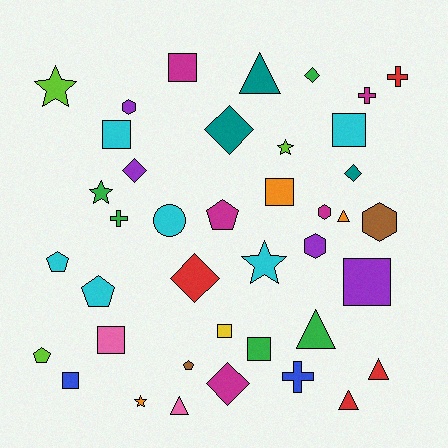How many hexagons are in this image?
There are 4 hexagons.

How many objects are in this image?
There are 40 objects.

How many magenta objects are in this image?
There are 5 magenta objects.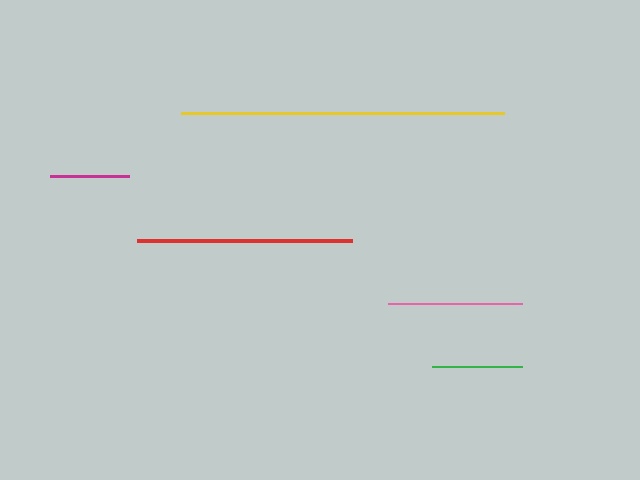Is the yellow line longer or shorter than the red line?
The yellow line is longer than the red line.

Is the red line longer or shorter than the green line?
The red line is longer than the green line.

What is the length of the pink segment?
The pink segment is approximately 134 pixels long.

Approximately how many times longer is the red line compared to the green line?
The red line is approximately 2.4 times the length of the green line.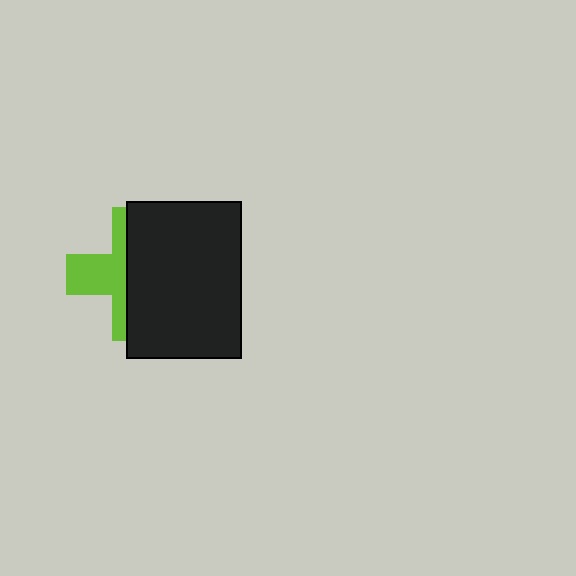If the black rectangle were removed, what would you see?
You would see the complete lime cross.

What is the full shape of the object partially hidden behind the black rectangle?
The partially hidden object is a lime cross.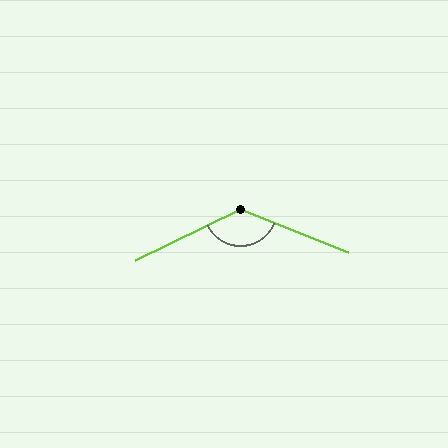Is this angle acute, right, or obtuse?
It is obtuse.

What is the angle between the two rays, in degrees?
Approximately 132 degrees.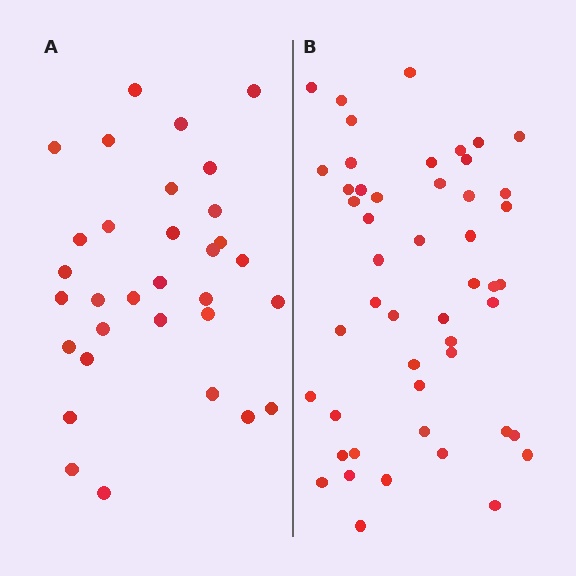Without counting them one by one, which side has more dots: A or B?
Region B (the right region) has more dots.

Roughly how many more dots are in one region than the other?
Region B has approximately 15 more dots than region A.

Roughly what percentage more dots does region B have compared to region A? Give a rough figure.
About 55% more.